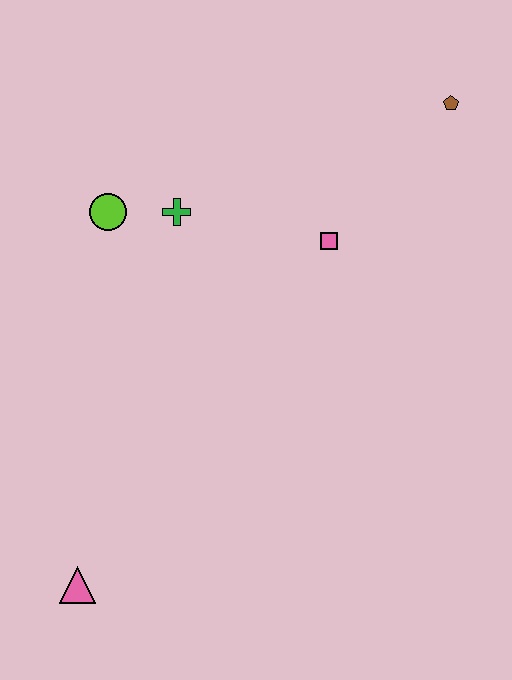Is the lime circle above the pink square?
Yes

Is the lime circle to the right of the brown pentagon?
No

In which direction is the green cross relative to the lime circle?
The green cross is to the right of the lime circle.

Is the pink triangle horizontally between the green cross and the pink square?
No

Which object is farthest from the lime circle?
The pink triangle is farthest from the lime circle.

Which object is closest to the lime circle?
The green cross is closest to the lime circle.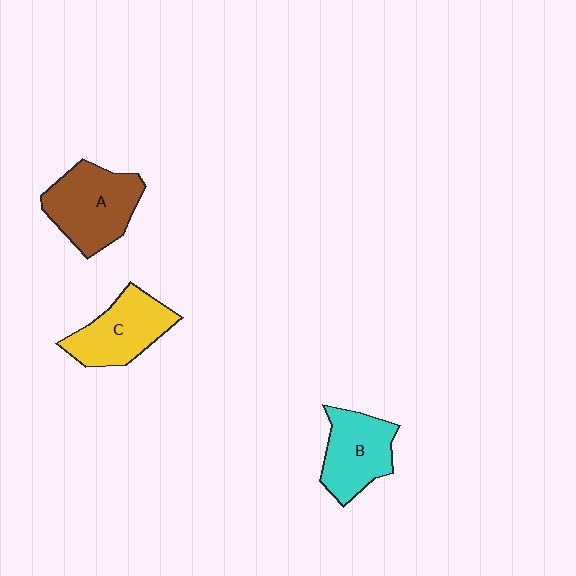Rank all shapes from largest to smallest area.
From largest to smallest: A (brown), C (yellow), B (cyan).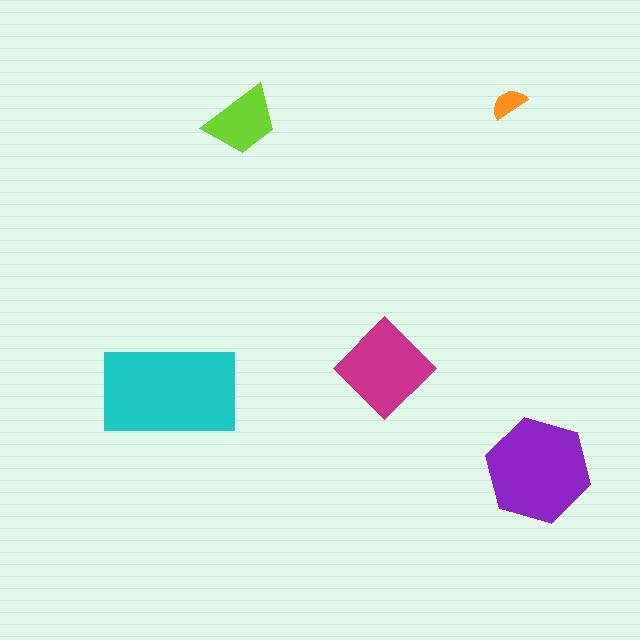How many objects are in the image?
There are 5 objects in the image.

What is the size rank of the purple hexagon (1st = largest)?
2nd.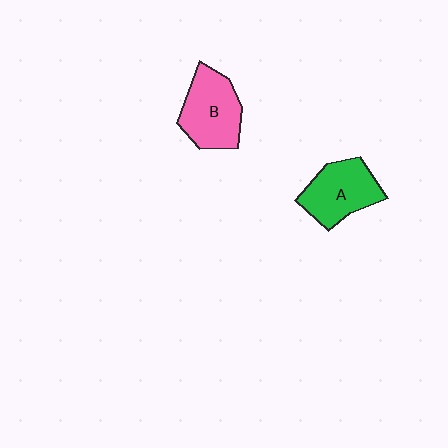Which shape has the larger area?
Shape B (pink).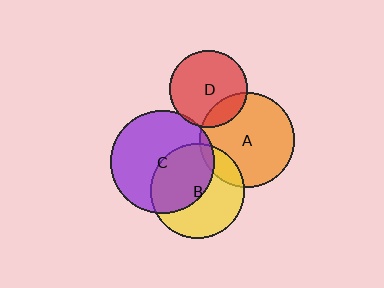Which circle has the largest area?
Circle C (purple).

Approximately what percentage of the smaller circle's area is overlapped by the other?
Approximately 5%.